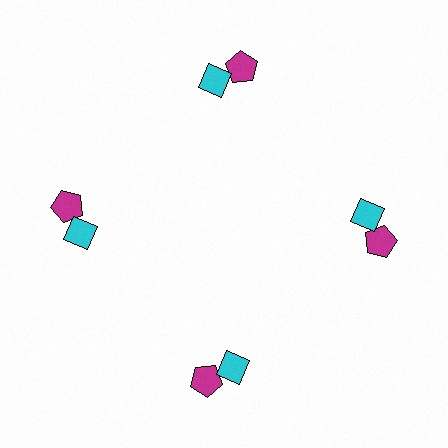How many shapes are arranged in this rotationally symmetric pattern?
There are 8 shapes, arranged in 4 groups of 2.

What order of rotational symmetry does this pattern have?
This pattern has 4-fold rotational symmetry.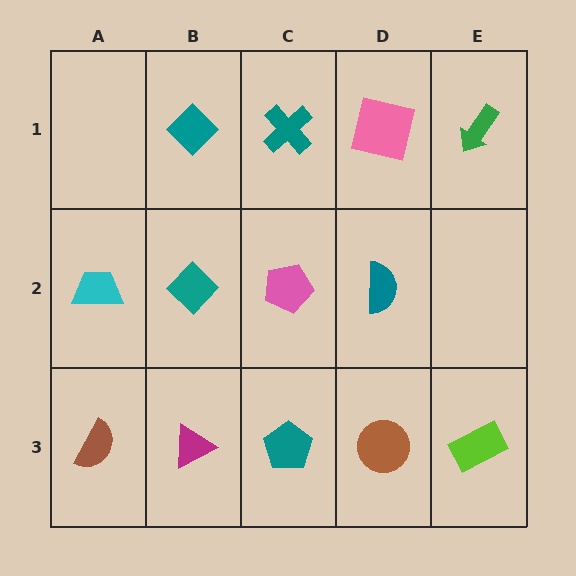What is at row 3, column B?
A magenta triangle.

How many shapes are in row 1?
4 shapes.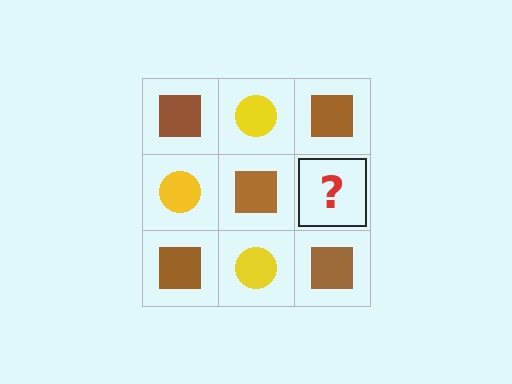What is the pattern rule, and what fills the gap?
The rule is that it alternates brown square and yellow circle in a checkerboard pattern. The gap should be filled with a yellow circle.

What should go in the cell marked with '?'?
The missing cell should contain a yellow circle.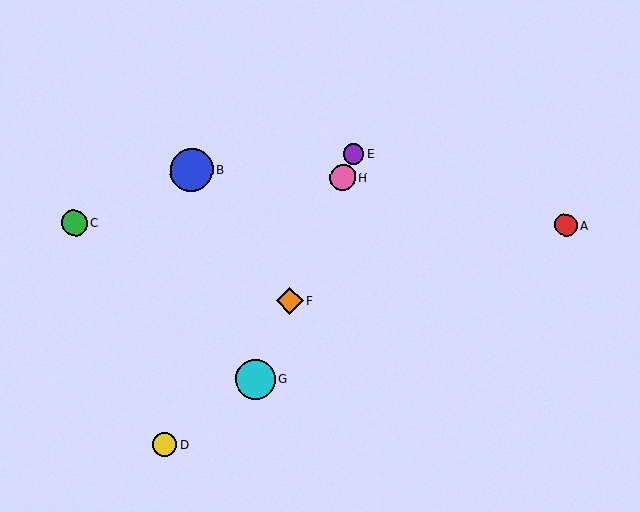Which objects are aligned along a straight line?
Objects E, F, G, H are aligned along a straight line.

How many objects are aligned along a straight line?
4 objects (E, F, G, H) are aligned along a straight line.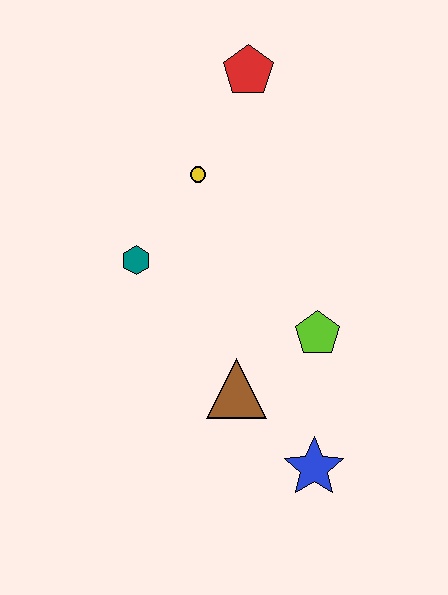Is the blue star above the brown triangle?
No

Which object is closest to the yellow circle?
The teal hexagon is closest to the yellow circle.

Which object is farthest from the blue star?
The red pentagon is farthest from the blue star.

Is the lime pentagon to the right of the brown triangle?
Yes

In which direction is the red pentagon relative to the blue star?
The red pentagon is above the blue star.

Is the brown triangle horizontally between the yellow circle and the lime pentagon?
Yes